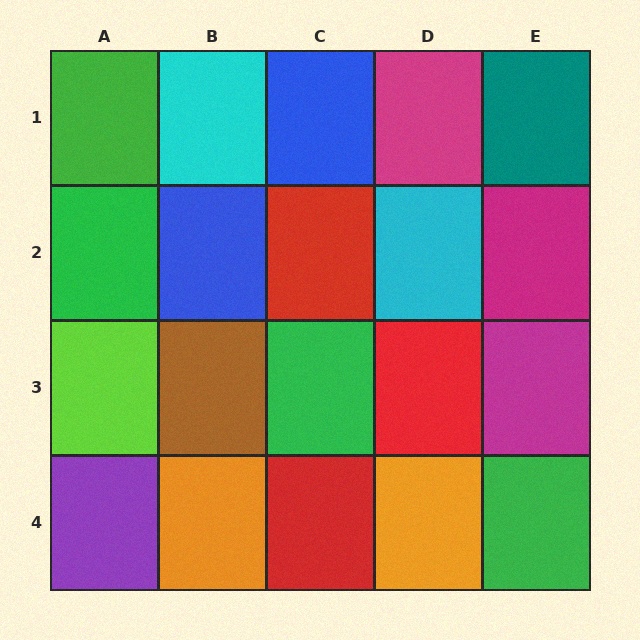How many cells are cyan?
2 cells are cyan.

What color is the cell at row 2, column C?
Red.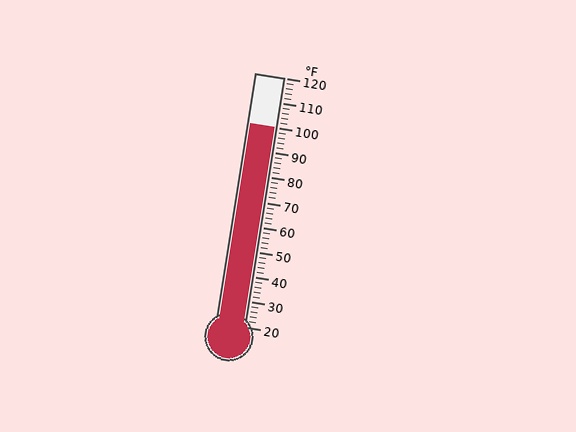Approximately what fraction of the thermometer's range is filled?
The thermometer is filled to approximately 80% of its range.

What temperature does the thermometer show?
The thermometer shows approximately 100°F.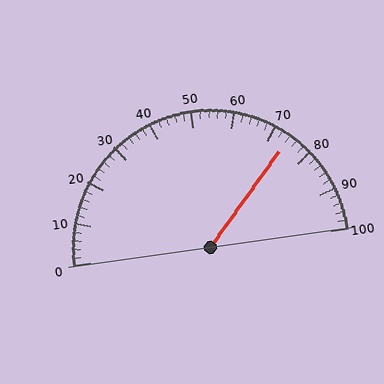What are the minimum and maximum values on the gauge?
The gauge ranges from 0 to 100.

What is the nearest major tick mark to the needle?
The nearest major tick mark is 70.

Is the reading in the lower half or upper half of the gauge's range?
The reading is in the upper half of the range (0 to 100).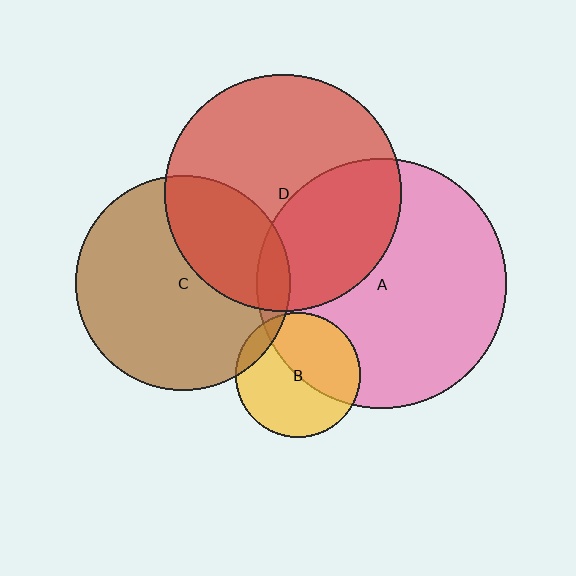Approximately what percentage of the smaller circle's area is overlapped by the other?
Approximately 10%.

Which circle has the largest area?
Circle A (pink).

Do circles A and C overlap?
Yes.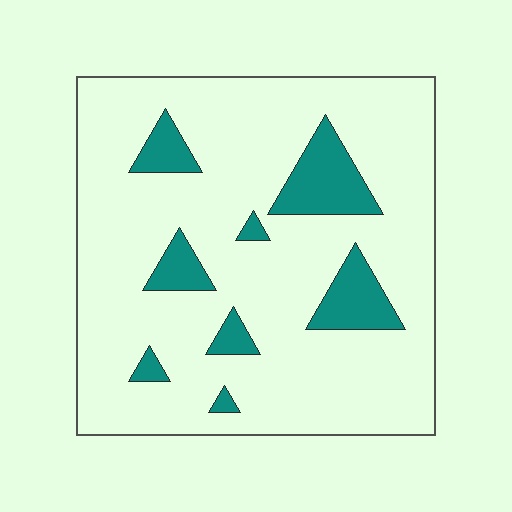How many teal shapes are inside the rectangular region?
8.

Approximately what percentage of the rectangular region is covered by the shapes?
Approximately 15%.